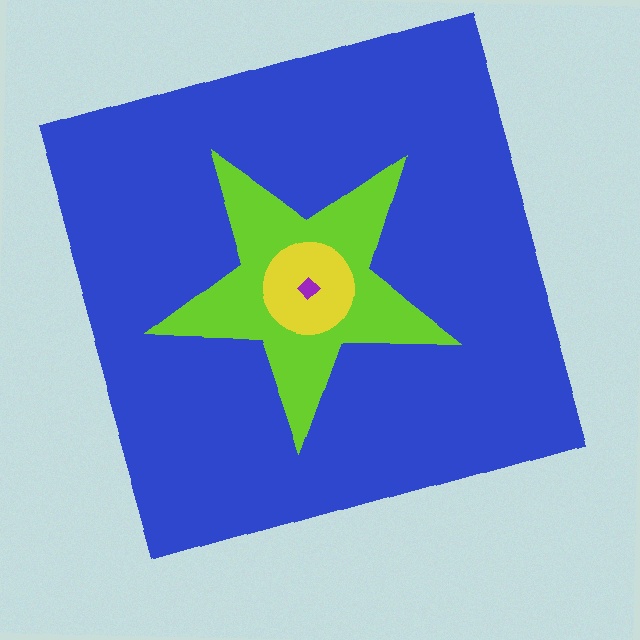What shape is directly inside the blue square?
The lime star.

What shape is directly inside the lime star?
The yellow circle.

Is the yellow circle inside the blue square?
Yes.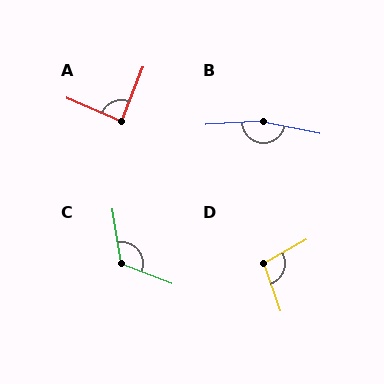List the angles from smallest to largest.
A (88°), D (101°), C (120°), B (165°).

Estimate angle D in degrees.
Approximately 101 degrees.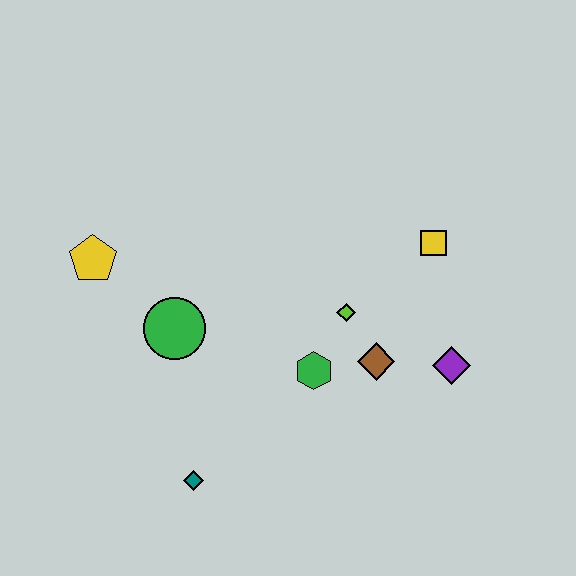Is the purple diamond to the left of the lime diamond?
No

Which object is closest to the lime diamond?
The brown diamond is closest to the lime diamond.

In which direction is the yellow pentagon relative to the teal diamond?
The yellow pentagon is above the teal diamond.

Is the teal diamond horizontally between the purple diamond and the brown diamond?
No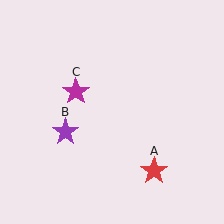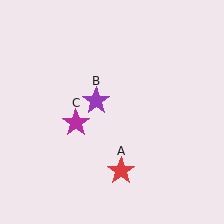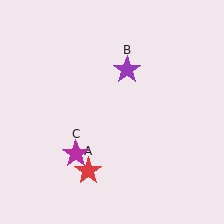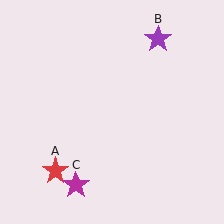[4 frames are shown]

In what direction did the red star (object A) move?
The red star (object A) moved left.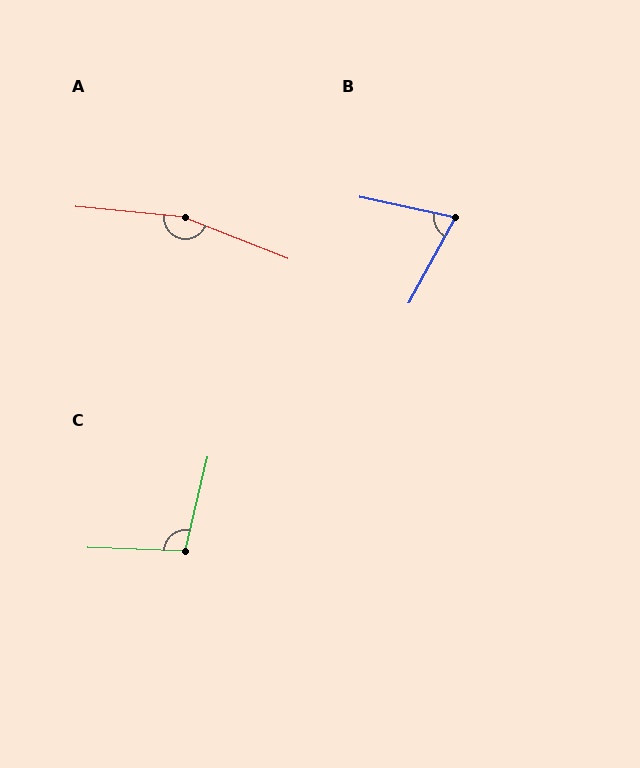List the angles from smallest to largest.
B (74°), C (101°), A (164°).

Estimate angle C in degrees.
Approximately 101 degrees.